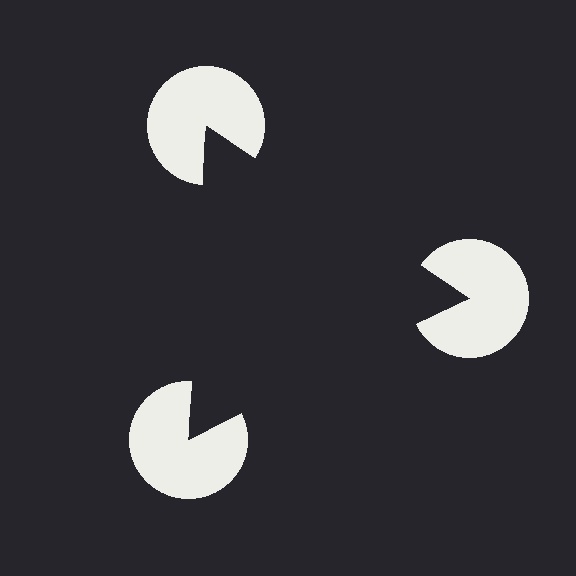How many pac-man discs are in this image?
There are 3 — one at each vertex of the illusory triangle.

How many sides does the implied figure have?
3 sides.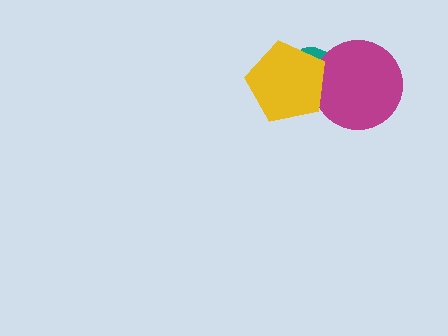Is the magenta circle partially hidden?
Yes, it is partially covered by another shape.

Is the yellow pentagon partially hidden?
No, no other shape covers it.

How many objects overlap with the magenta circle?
2 objects overlap with the magenta circle.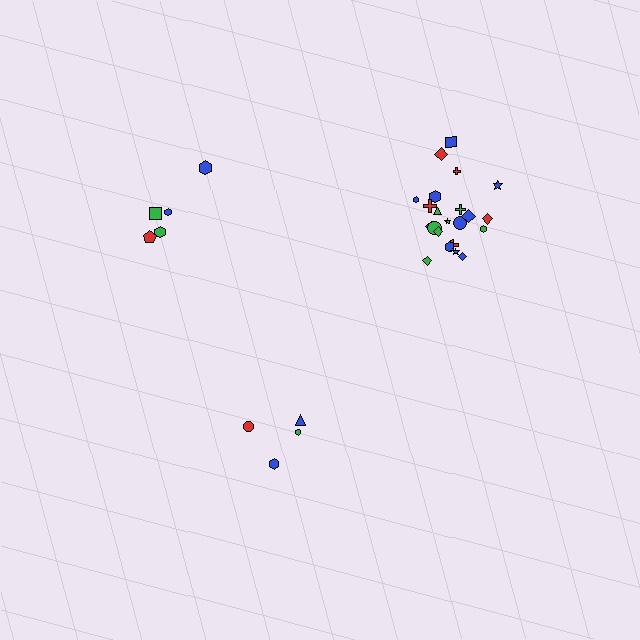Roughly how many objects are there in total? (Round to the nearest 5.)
Roughly 30 objects in total.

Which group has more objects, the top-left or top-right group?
The top-right group.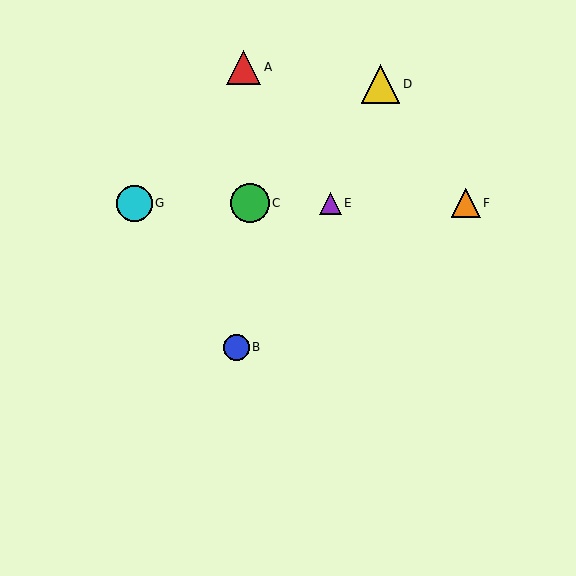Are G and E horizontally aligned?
Yes, both are at y≈203.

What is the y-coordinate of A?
Object A is at y≈67.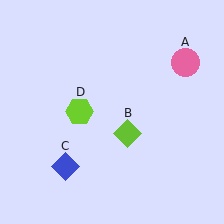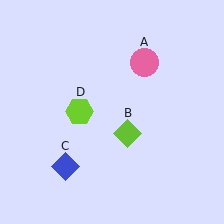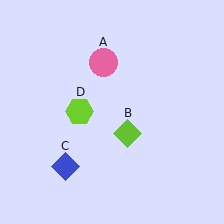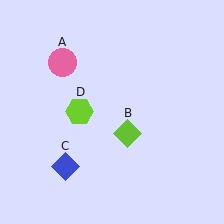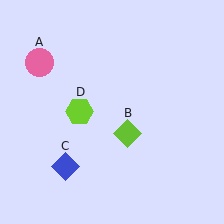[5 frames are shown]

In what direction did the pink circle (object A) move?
The pink circle (object A) moved left.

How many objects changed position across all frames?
1 object changed position: pink circle (object A).